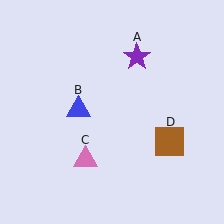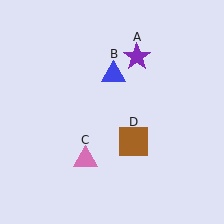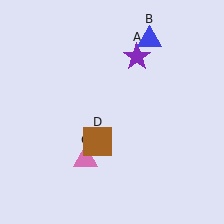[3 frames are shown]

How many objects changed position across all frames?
2 objects changed position: blue triangle (object B), brown square (object D).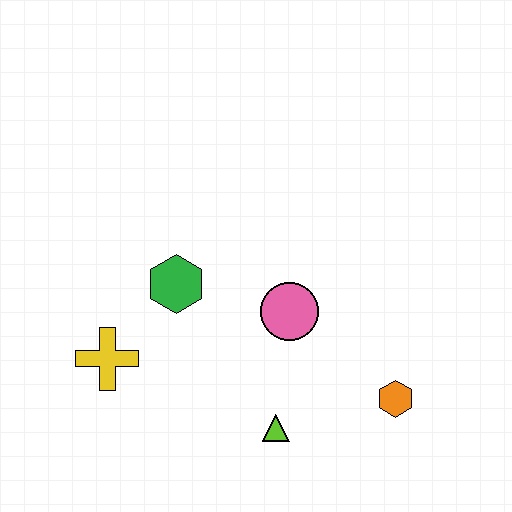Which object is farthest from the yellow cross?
The orange hexagon is farthest from the yellow cross.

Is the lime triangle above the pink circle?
No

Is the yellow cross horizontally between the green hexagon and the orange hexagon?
No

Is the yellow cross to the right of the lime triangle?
No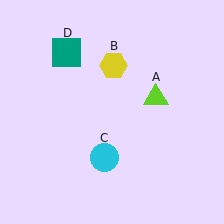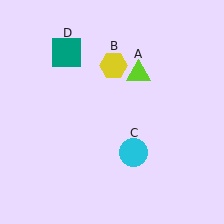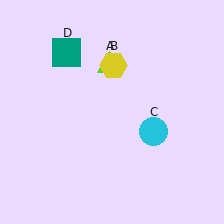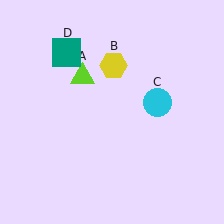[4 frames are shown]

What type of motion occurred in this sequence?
The lime triangle (object A), cyan circle (object C) rotated counterclockwise around the center of the scene.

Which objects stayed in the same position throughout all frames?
Yellow hexagon (object B) and teal square (object D) remained stationary.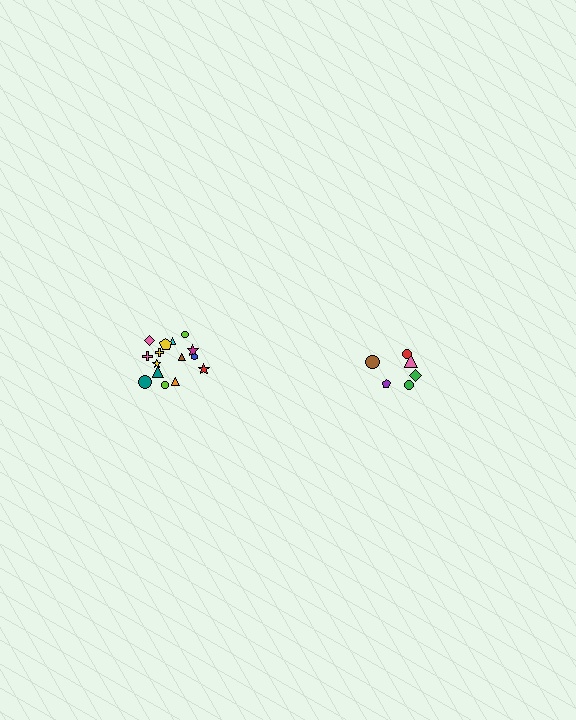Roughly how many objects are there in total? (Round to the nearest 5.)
Roughly 20 objects in total.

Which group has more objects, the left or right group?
The left group.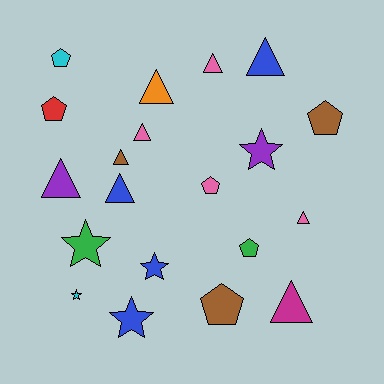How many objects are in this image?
There are 20 objects.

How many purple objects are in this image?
There are 2 purple objects.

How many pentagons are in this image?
There are 6 pentagons.